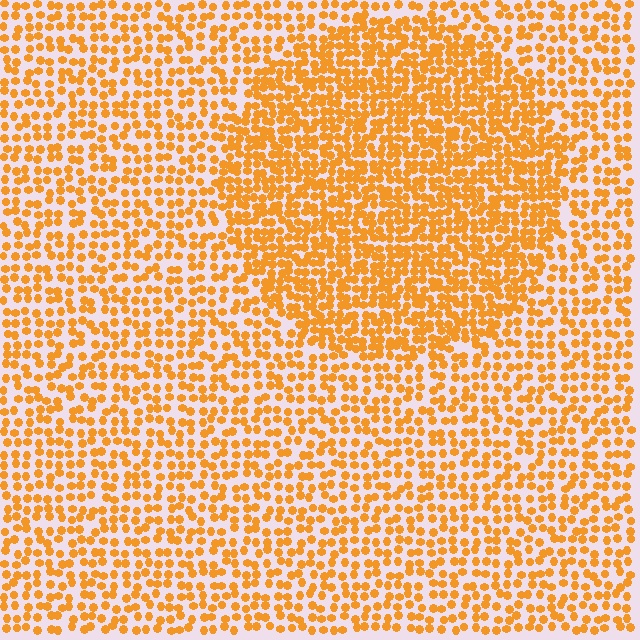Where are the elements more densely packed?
The elements are more densely packed inside the circle boundary.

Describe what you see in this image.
The image contains small orange elements arranged at two different densities. A circle-shaped region is visible where the elements are more densely packed than the surrounding area.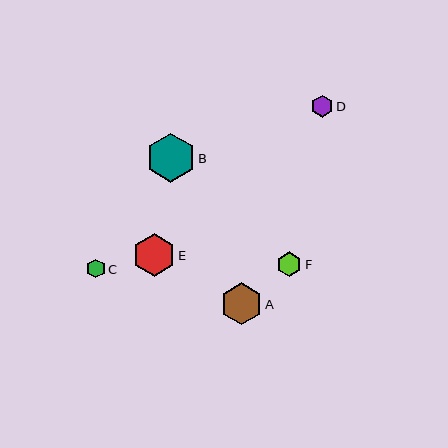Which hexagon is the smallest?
Hexagon C is the smallest with a size of approximately 19 pixels.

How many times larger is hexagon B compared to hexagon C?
Hexagon B is approximately 2.6 times the size of hexagon C.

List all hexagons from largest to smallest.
From largest to smallest: B, E, A, F, D, C.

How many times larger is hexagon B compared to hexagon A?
Hexagon B is approximately 1.2 times the size of hexagon A.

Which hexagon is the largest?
Hexagon B is the largest with a size of approximately 49 pixels.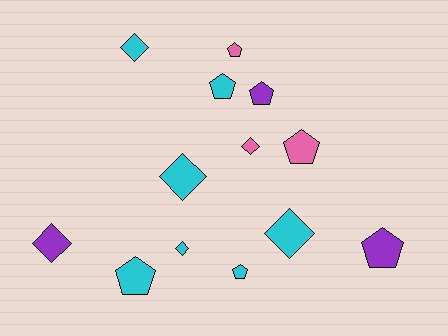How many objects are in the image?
There are 13 objects.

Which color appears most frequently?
Cyan, with 7 objects.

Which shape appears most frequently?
Pentagon, with 7 objects.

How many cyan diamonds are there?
There are 4 cyan diamonds.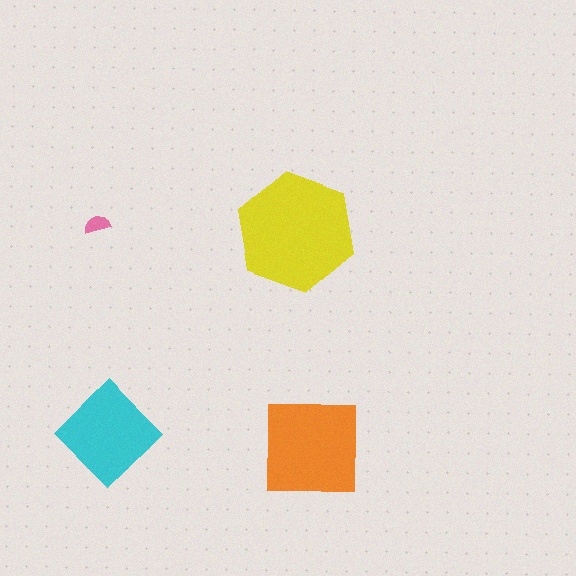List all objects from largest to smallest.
The yellow hexagon, the orange square, the cyan diamond, the pink semicircle.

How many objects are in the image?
There are 4 objects in the image.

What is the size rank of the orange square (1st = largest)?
2nd.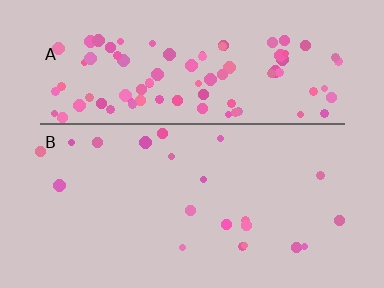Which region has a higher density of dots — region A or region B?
A (the top).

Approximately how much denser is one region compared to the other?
Approximately 4.7× — region A over region B.